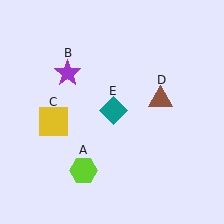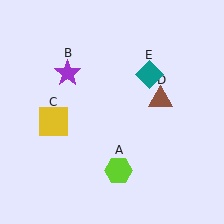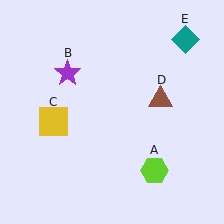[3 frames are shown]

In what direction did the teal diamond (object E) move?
The teal diamond (object E) moved up and to the right.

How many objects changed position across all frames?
2 objects changed position: lime hexagon (object A), teal diamond (object E).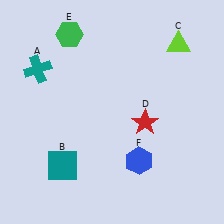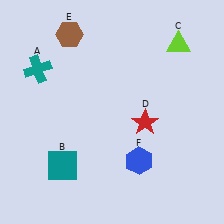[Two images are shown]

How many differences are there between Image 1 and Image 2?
There is 1 difference between the two images.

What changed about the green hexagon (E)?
In Image 1, E is green. In Image 2, it changed to brown.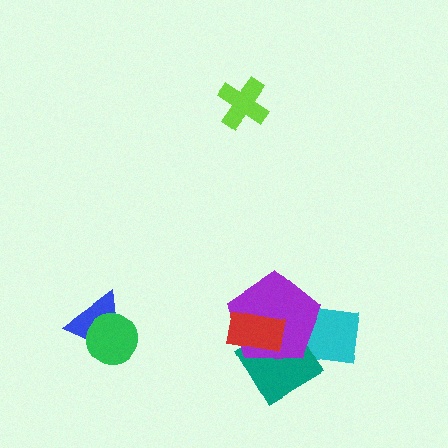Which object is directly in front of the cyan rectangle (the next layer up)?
The teal diamond is directly in front of the cyan rectangle.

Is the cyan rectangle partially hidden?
Yes, it is partially covered by another shape.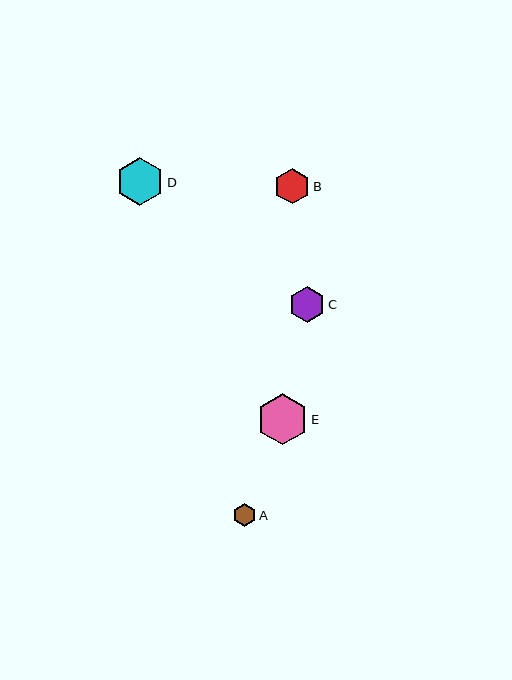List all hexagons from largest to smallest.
From largest to smallest: E, D, B, C, A.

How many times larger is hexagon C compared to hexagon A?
Hexagon C is approximately 1.6 times the size of hexagon A.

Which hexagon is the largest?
Hexagon E is the largest with a size of approximately 51 pixels.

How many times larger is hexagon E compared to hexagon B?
Hexagon E is approximately 1.4 times the size of hexagon B.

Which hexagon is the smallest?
Hexagon A is the smallest with a size of approximately 23 pixels.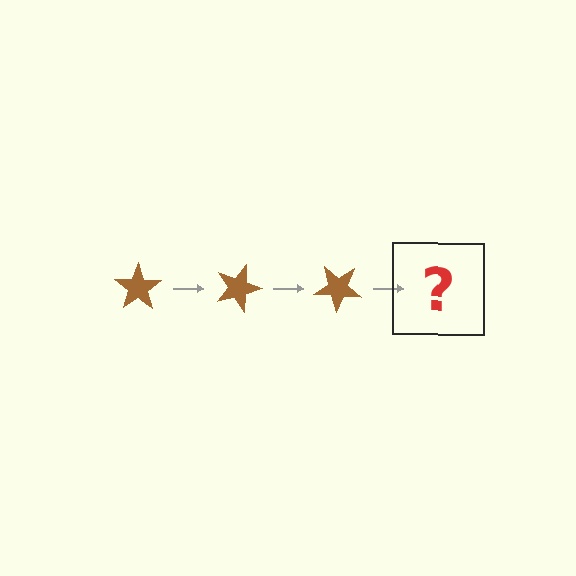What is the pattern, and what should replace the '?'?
The pattern is that the star rotates 20 degrees each step. The '?' should be a brown star rotated 60 degrees.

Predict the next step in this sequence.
The next step is a brown star rotated 60 degrees.